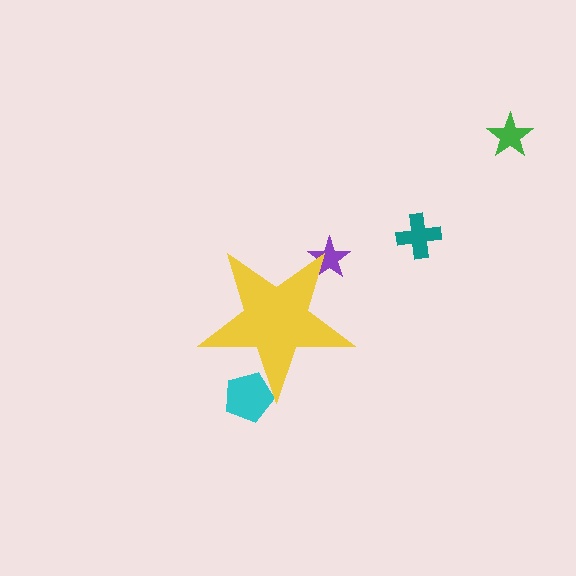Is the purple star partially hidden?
Yes, the purple star is partially hidden behind the yellow star.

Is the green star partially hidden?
No, the green star is fully visible.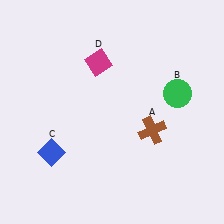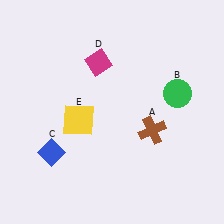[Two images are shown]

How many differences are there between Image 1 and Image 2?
There is 1 difference between the two images.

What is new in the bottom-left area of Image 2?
A yellow square (E) was added in the bottom-left area of Image 2.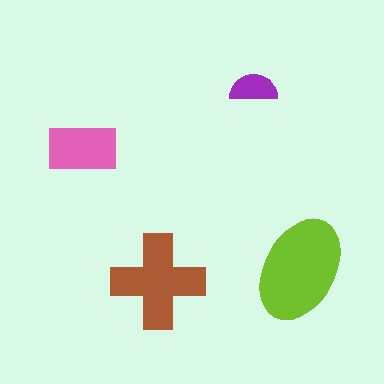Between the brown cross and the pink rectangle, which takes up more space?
The brown cross.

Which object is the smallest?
The purple semicircle.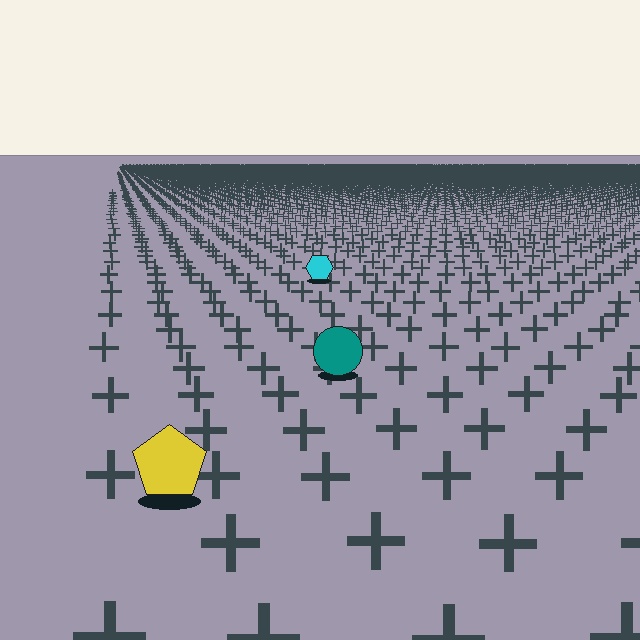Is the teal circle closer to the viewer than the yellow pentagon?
No. The yellow pentagon is closer — you can tell from the texture gradient: the ground texture is coarser near it.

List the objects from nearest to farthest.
From nearest to farthest: the yellow pentagon, the teal circle, the cyan hexagon.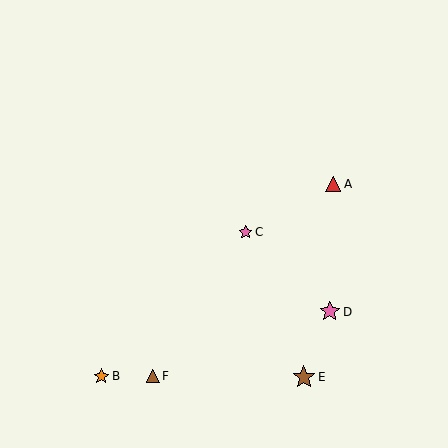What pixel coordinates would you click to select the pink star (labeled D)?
Click at (330, 312) to select the pink star D.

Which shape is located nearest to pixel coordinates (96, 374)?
The orange star (labeled B) at (101, 376) is nearest to that location.